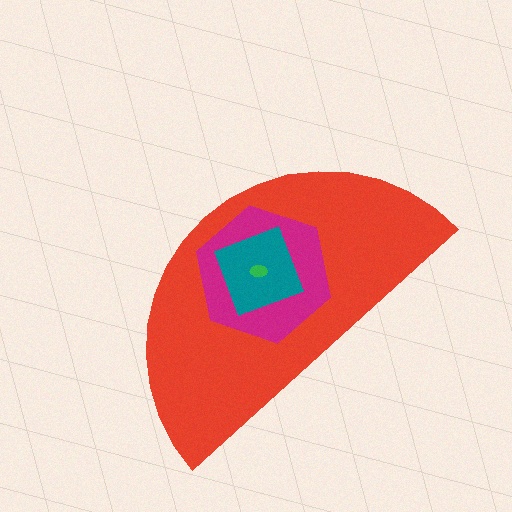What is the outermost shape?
The red semicircle.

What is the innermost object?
The green ellipse.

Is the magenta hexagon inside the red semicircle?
Yes.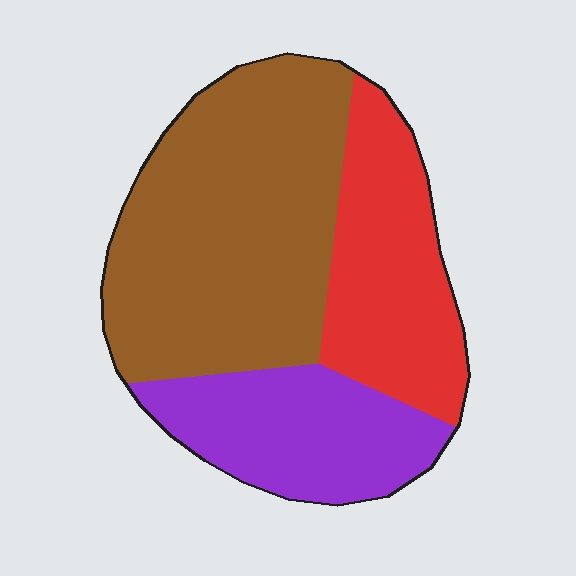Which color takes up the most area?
Brown, at roughly 50%.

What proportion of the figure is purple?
Purple takes up about one quarter (1/4) of the figure.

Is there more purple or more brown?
Brown.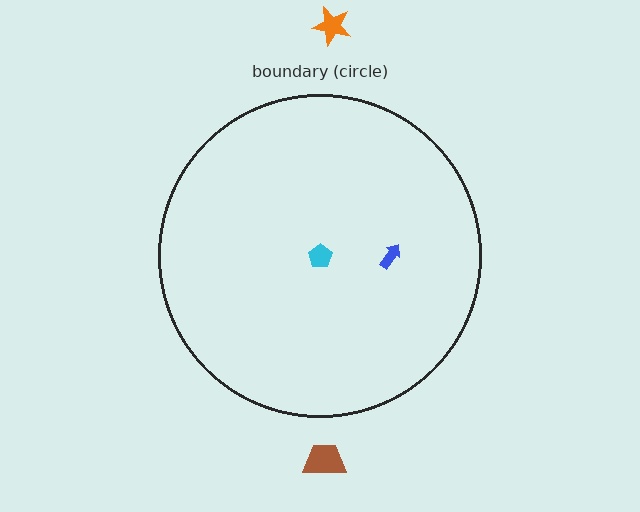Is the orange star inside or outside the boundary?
Outside.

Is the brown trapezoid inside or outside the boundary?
Outside.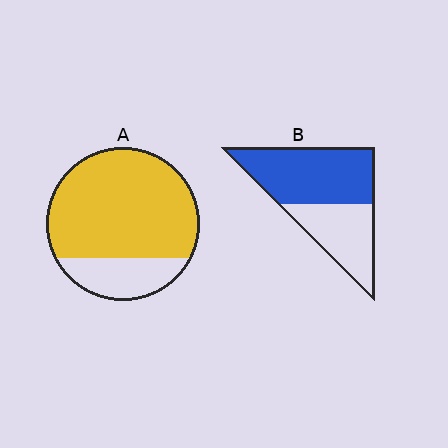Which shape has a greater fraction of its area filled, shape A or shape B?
Shape A.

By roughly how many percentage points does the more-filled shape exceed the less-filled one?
By roughly 15 percentage points (A over B).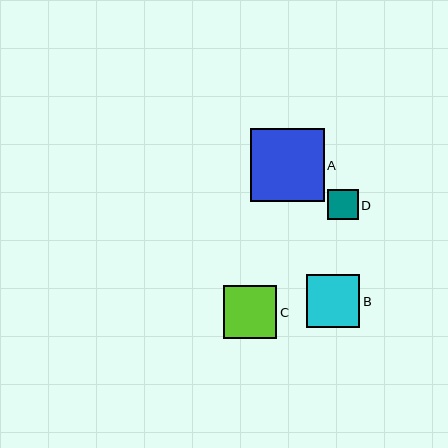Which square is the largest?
Square A is the largest with a size of approximately 74 pixels.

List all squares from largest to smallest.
From largest to smallest: A, C, B, D.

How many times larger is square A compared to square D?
Square A is approximately 2.4 times the size of square D.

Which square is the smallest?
Square D is the smallest with a size of approximately 31 pixels.